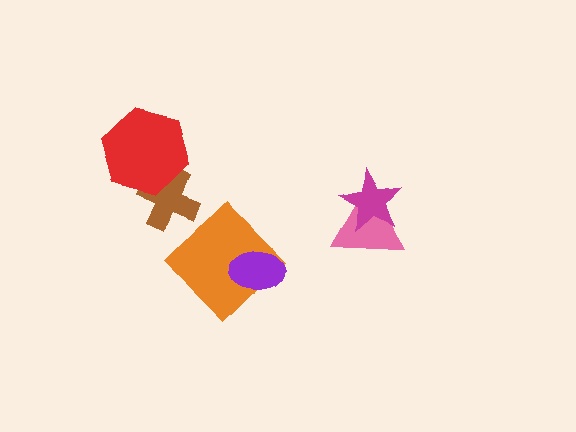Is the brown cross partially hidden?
Yes, it is partially covered by another shape.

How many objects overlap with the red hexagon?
1 object overlaps with the red hexagon.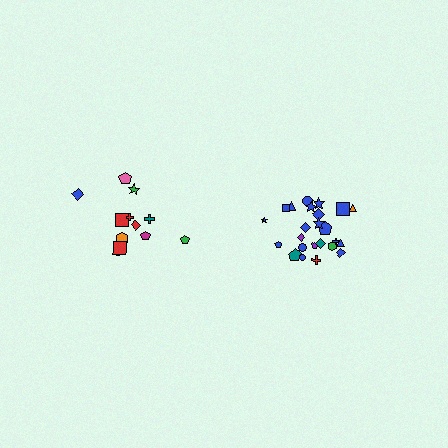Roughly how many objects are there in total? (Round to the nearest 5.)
Roughly 35 objects in total.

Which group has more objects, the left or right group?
The right group.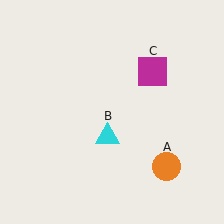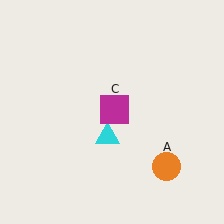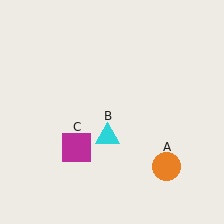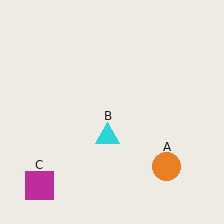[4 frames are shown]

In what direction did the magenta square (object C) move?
The magenta square (object C) moved down and to the left.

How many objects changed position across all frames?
1 object changed position: magenta square (object C).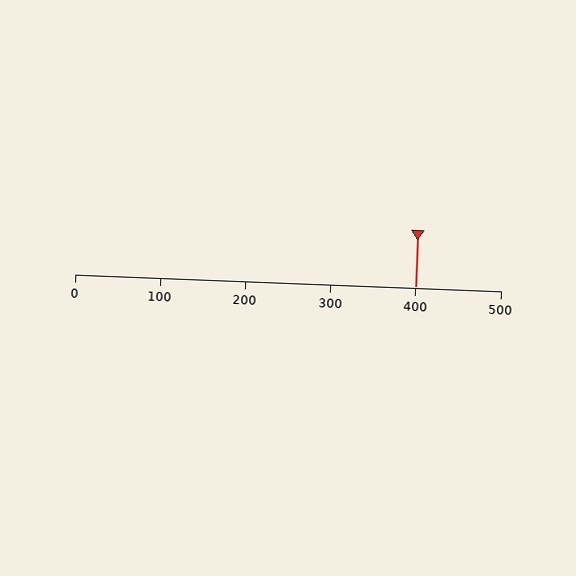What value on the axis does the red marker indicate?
The marker indicates approximately 400.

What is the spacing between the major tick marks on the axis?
The major ticks are spaced 100 apart.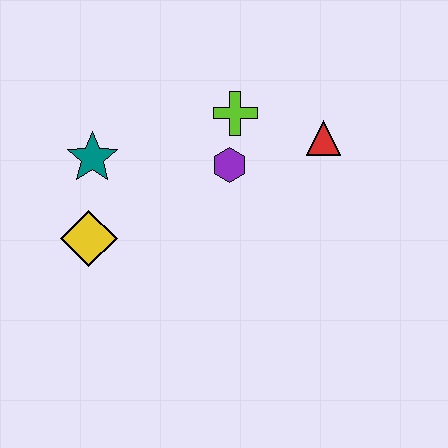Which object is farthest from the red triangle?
The yellow diamond is farthest from the red triangle.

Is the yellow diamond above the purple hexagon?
No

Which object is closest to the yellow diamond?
The teal star is closest to the yellow diamond.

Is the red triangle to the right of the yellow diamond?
Yes